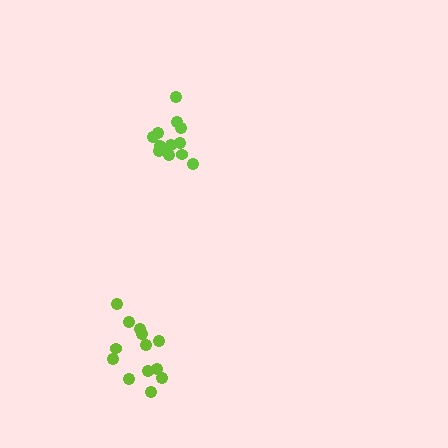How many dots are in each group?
Group 1: 13 dots, Group 2: 13 dots (26 total).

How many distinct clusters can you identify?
There are 2 distinct clusters.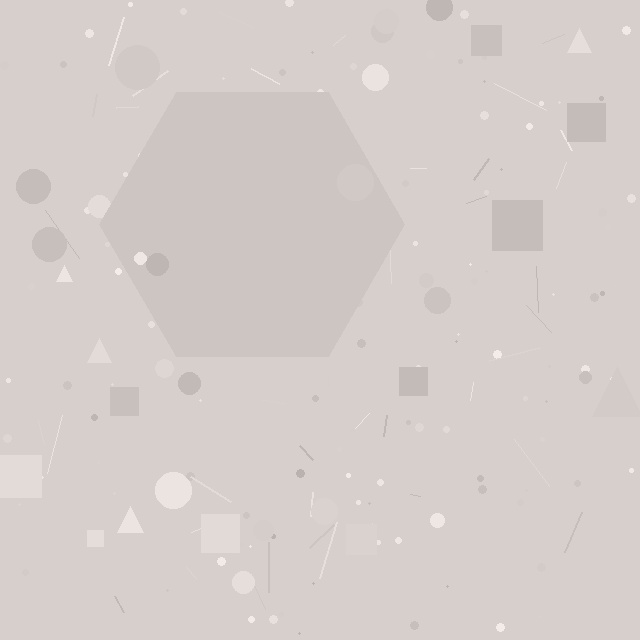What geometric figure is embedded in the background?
A hexagon is embedded in the background.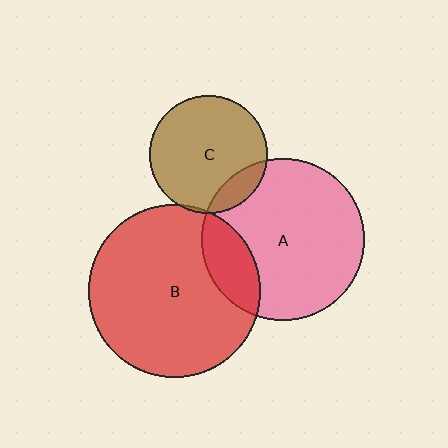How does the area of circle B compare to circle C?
Approximately 2.1 times.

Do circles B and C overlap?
Yes.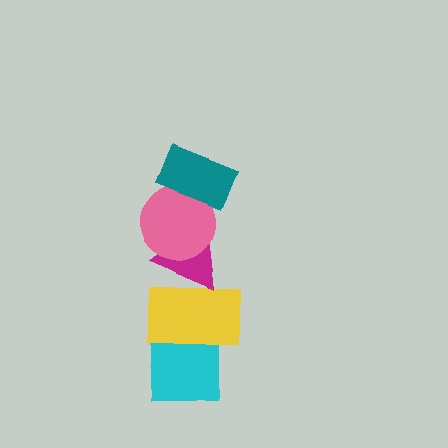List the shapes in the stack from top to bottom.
From top to bottom: the teal rectangle, the pink circle, the magenta triangle, the yellow rectangle, the cyan square.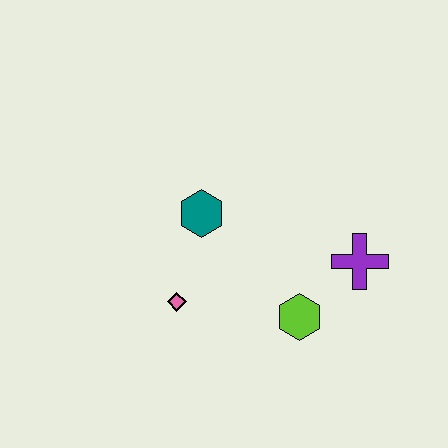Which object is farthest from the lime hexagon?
The teal hexagon is farthest from the lime hexagon.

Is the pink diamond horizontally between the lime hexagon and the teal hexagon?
No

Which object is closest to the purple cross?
The lime hexagon is closest to the purple cross.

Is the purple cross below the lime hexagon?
No